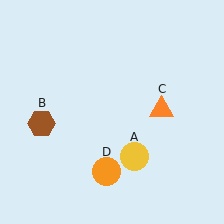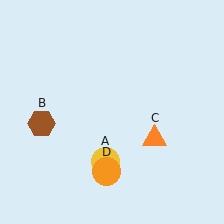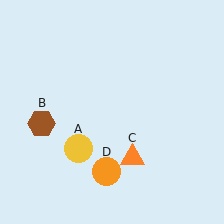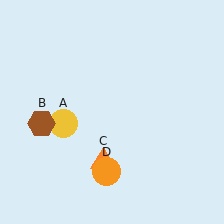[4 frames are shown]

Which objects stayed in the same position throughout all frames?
Brown hexagon (object B) and orange circle (object D) remained stationary.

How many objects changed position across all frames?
2 objects changed position: yellow circle (object A), orange triangle (object C).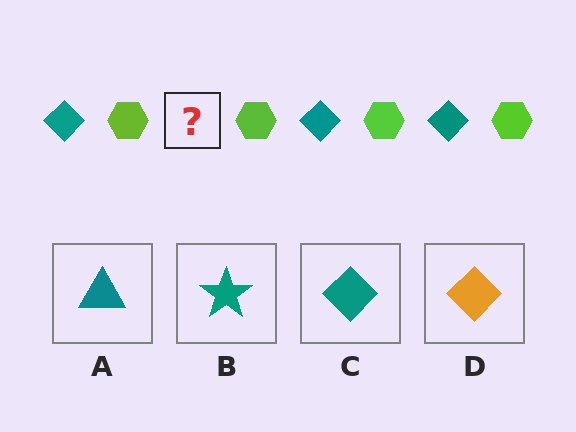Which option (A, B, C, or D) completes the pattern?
C.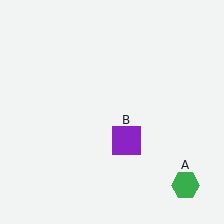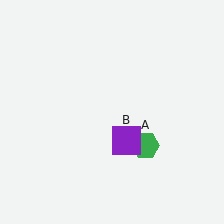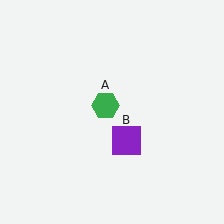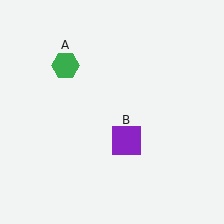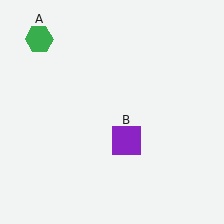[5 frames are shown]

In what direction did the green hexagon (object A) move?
The green hexagon (object A) moved up and to the left.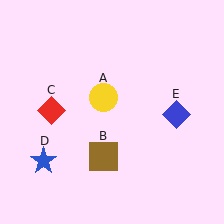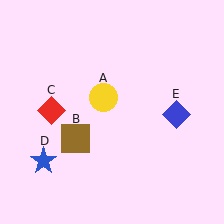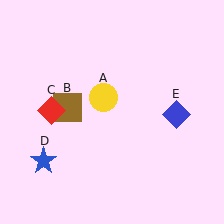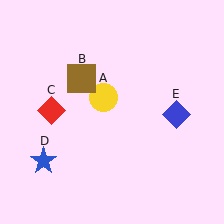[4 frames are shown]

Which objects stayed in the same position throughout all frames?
Yellow circle (object A) and red diamond (object C) and blue star (object D) and blue diamond (object E) remained stationary.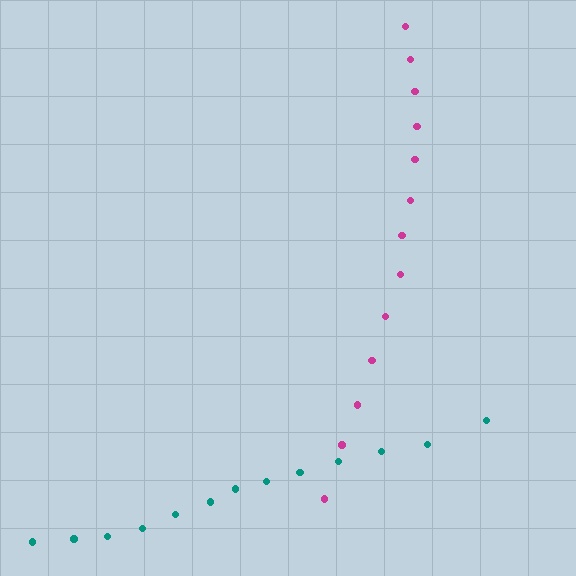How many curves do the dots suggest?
There are 2 distinct paths.